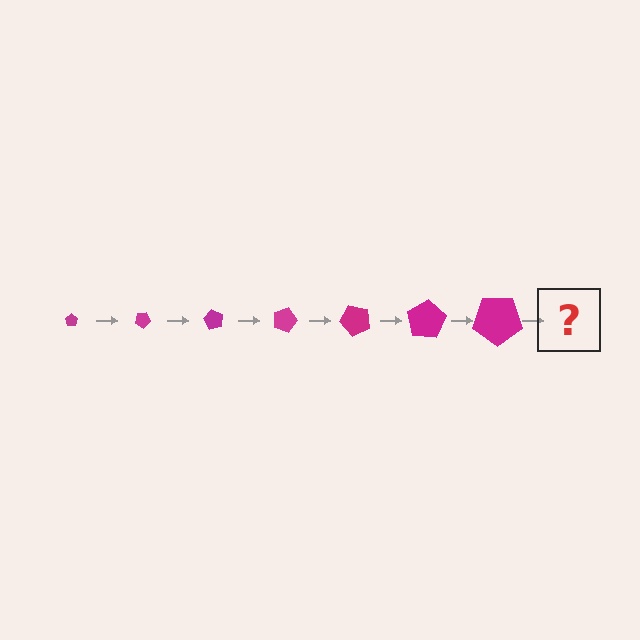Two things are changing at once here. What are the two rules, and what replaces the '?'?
The two rules are that the pentagon grows larger each step and it rotates 30 degrees each step. The '?' should be a pentagon, larger than the previous one and rotated 210 degrees from the start.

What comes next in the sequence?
The next element should be a pentagon, larger than the previous one and rotated 210 degrees from the start.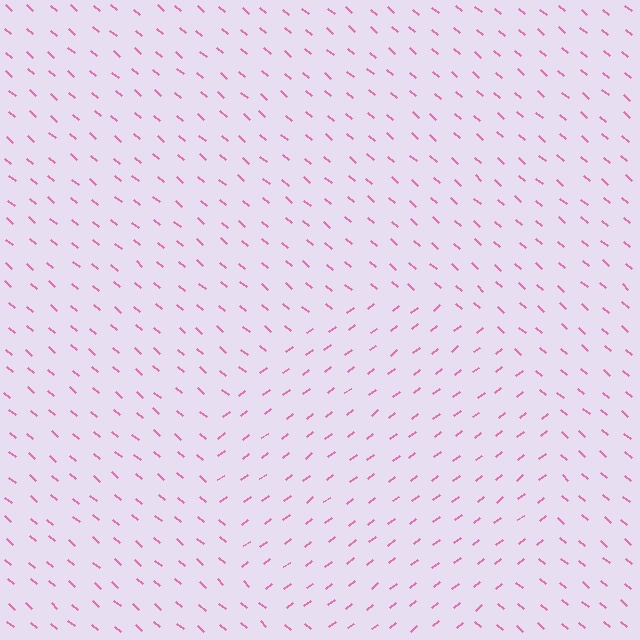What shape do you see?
I see a circle.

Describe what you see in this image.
The image is filled with small pink line segments. A circle region in the image has lines oriented differently from the surrounding lines, creating a visible texture boundary.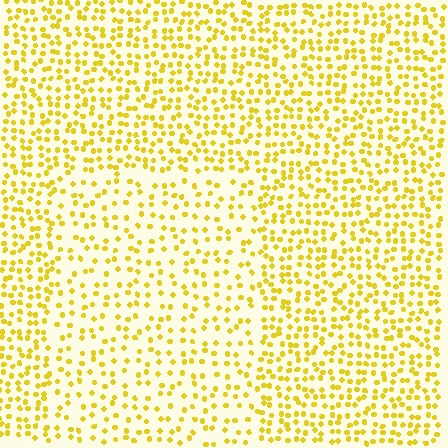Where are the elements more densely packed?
The elements are more densely packed outside the rectangle boundary.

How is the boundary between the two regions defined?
The boundary is defined by a change in element density (approximately 1.7x ratio). All elements are the same color, size, and shape.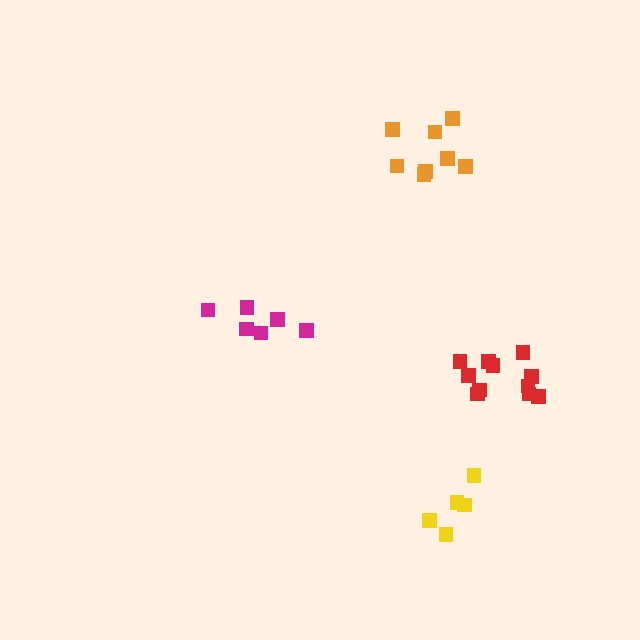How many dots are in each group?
Group 1: 6 dots, Group 2: 5 dots, Group 3: 11 dots, Group 4: 8 dots (30 total).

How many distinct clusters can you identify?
There are 4 distinct clusters.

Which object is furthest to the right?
The red cluster is rightmost.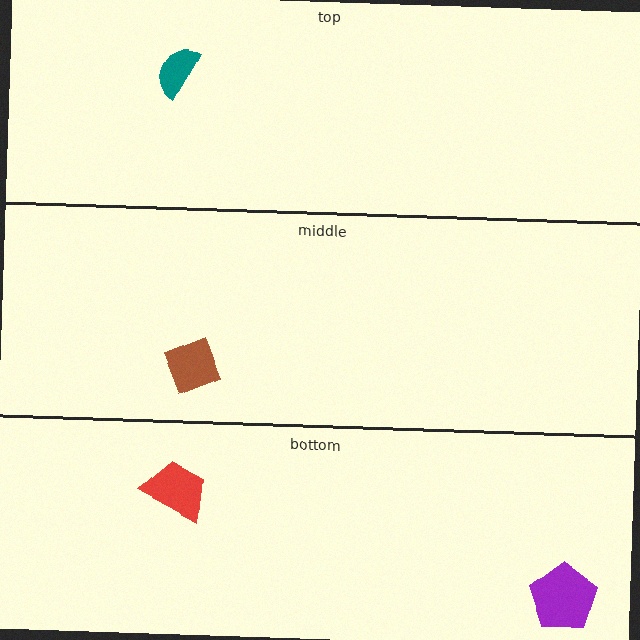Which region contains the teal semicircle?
The top region.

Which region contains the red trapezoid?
The bottom region.